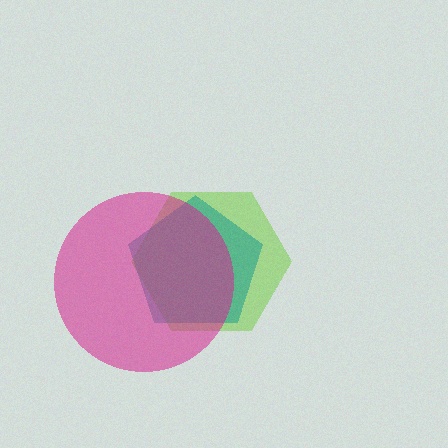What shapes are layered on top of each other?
The layered shapes are: a lime hexagon, a teal pentagon, a magenta circle.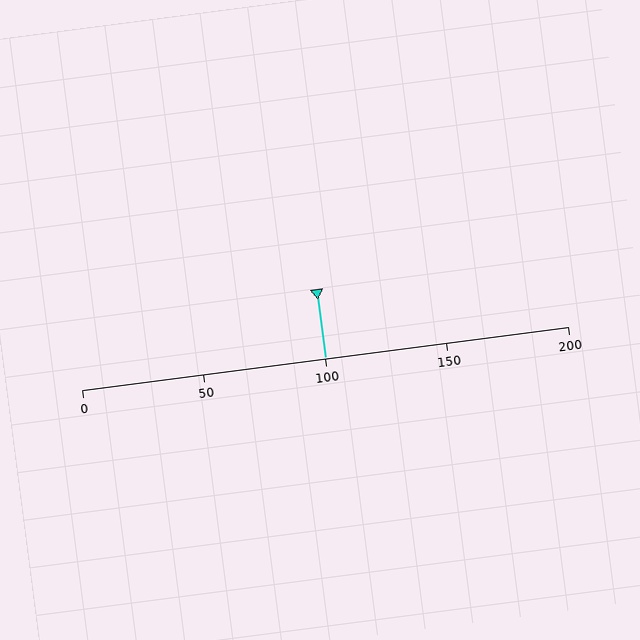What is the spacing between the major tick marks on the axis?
The major ticks are spaced 50 apart.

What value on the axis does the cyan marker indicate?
The marker indicates approximately 100.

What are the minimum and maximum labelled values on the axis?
The axis runs from 0 to 200.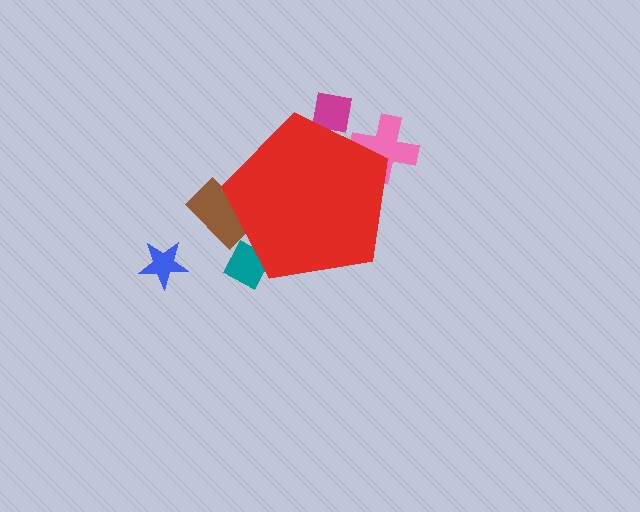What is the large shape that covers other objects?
A red pentagon.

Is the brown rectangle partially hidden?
Yes, the brown rectangle is partially hidden behind the red pentagon.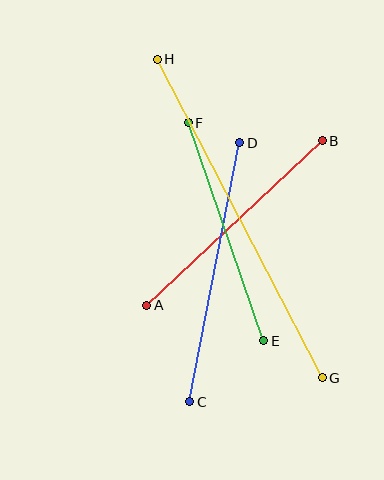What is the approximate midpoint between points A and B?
The midpoint is at approximately (235, 223) pixels.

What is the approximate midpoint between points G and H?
The midpoint is at approximately (240, 218) pixels.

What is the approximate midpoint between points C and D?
The midpoint is at approximately (215, 272) pixels.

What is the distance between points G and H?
The distance is approximately 359 pixels.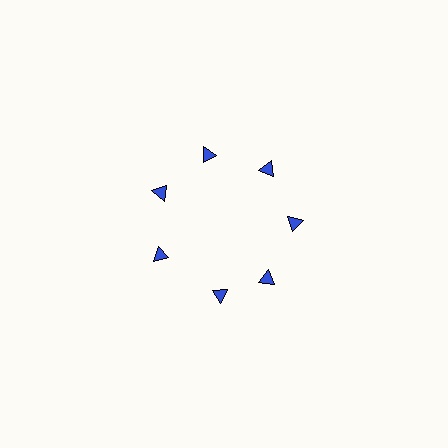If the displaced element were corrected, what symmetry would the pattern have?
It would have 7-fold rotational symmetry — the pattern would map onto itself every 51 degrees.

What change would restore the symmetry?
The symmetry would be restored by rotating it back into even spacing with its neighbors so that all 7 triangles sit at equal angles and equal distance from the center.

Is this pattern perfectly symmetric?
No. The 7 blue triangles are arranged in a ring, but one element near the 6 o'clock position is rotated out of alignment along the ring, breaking the 7-fold rotational symmetry.